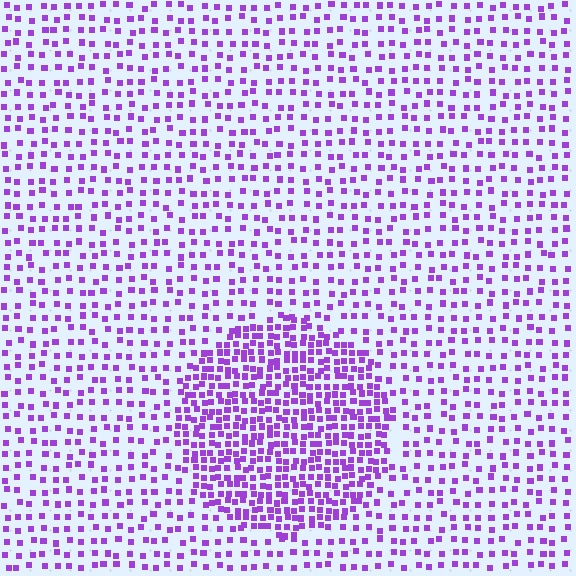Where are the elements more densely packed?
The elements are more densely packed inside the circle boundary.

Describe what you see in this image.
The image contains small purple elements arranged at two different densities. A circle-shaped region is visible where the elements are more densely packed than the surrounding area.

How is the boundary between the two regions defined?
The boundary is defined by a change in element density (approximately 2.2x ratio). All elements are the same color, size, and shape.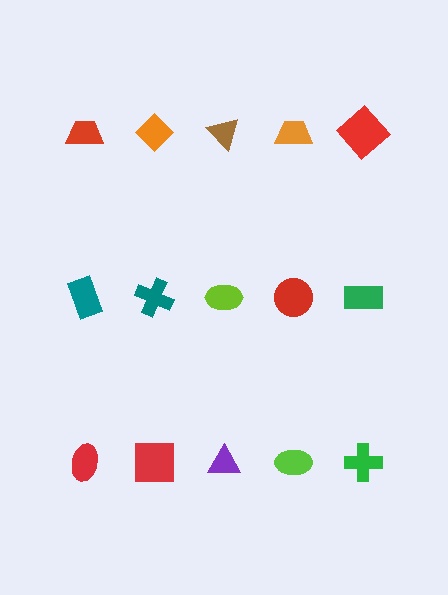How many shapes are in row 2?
5 shapes.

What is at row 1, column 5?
A red diamond.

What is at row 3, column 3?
A purple triangle.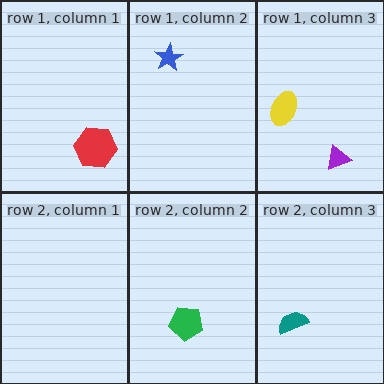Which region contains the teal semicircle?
The row 2, column 3 region.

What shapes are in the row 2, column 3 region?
The teal semicircle.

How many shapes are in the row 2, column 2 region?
1.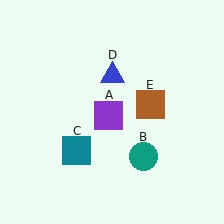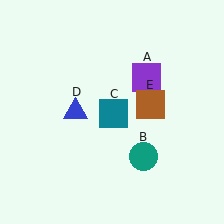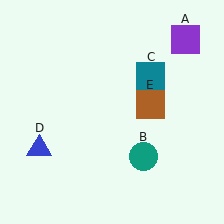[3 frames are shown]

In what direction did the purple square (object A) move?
The purple square (object A) moved up and to the right.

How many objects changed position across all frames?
3 objects changed position: purple square (object A), teal square (object C), blue triangle (object D).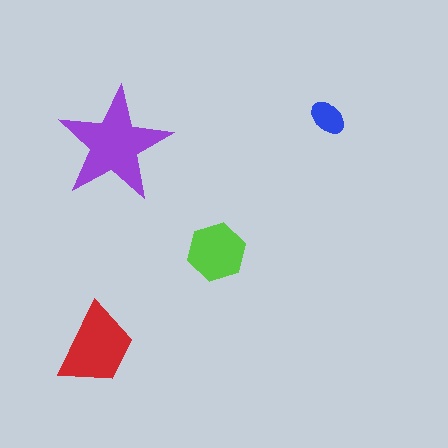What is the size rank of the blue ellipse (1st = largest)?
4th.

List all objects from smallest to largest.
The blue ellipse, the lime hexagon, the red trapezoid, the purple star.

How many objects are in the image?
There are 4 objects in the image.